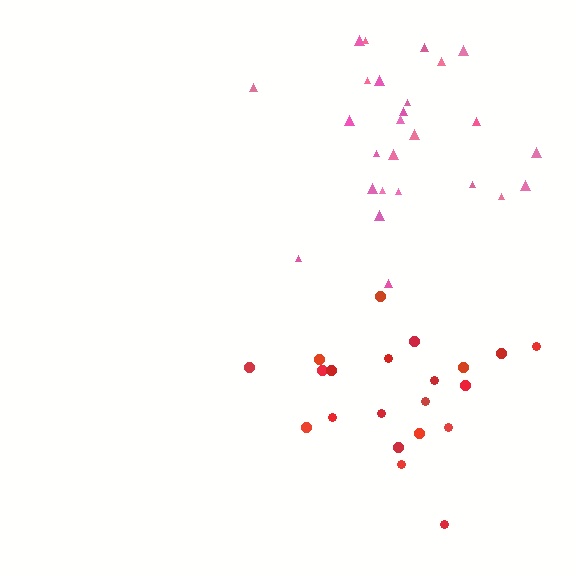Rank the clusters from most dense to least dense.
red, pink.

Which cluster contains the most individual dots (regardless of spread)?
Pink (26).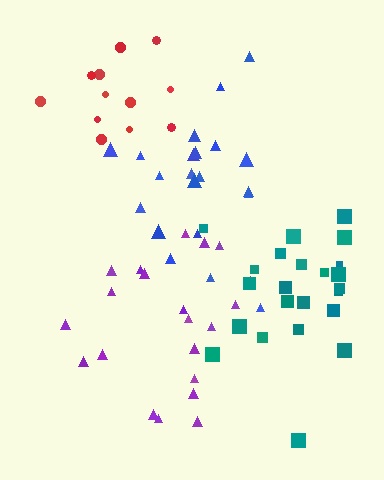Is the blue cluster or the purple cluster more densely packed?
Purple.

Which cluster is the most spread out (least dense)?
Red.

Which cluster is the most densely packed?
Teal.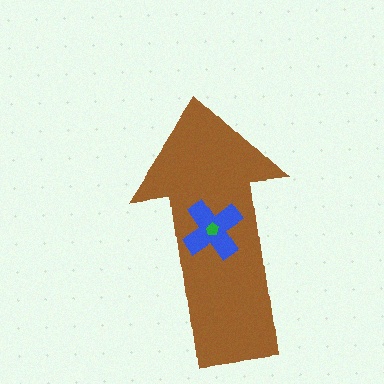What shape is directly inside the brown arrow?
The blue cross.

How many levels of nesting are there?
3.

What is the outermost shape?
The brown arrow.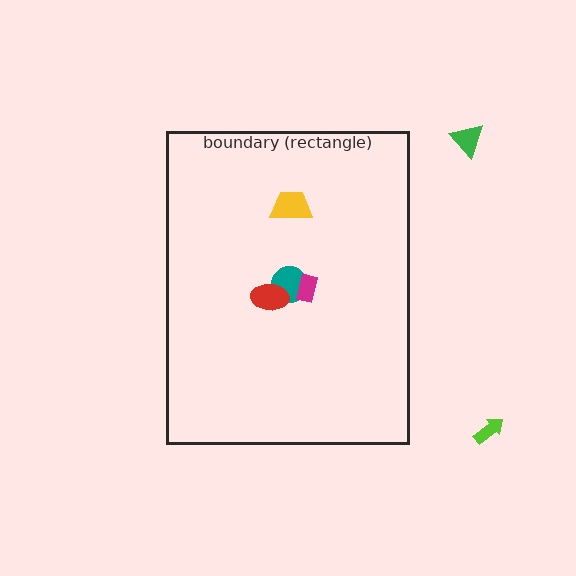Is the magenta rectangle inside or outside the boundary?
Inside.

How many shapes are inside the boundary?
4 inside, 2 outside.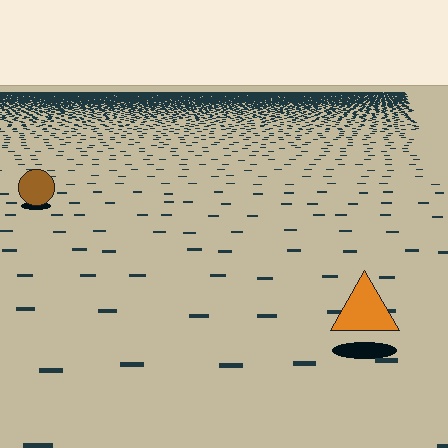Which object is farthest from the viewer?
The brown circle is farthest from the viewer. It appears smaller and the ground texture around it is denser.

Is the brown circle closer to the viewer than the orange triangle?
No. The orange triangle is closer — you can tell from the texture gradient: the ground texture is coarser near it.